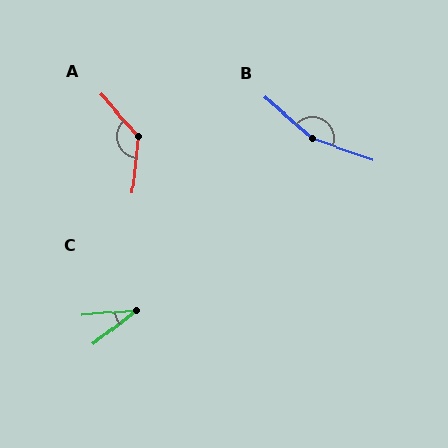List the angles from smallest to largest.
C (33°), A (132°), B (158°).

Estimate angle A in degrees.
Approximately 132 degrees.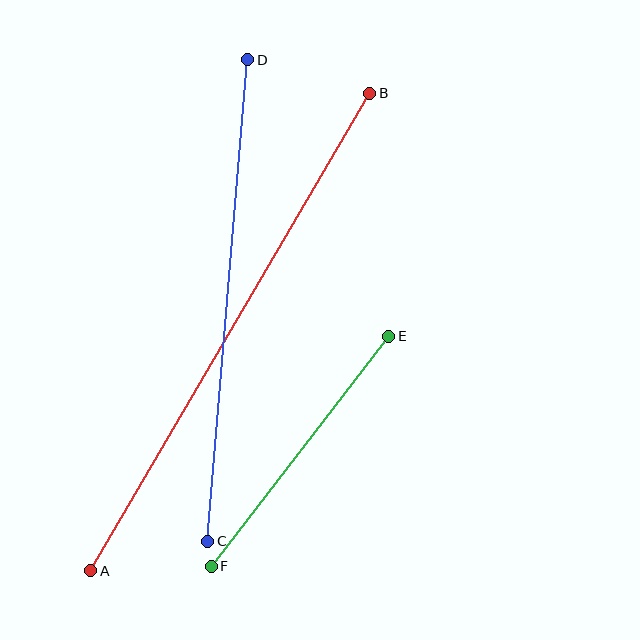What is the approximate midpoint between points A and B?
The midpoint is at approximately (230, 332) pixels.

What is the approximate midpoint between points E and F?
The midpoint is at approximately (300, 451) pixels.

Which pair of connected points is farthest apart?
Points A and B are farthest apart.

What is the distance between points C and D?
The distance is approximately 483 pixels.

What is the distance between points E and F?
The distance is approximately 290 pixels.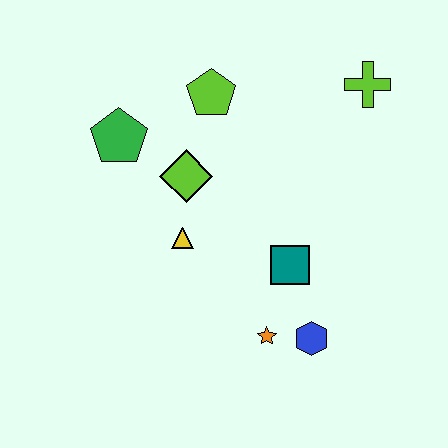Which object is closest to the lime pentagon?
The lime diamond is closest to the lime pentagon.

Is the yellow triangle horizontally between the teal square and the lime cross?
No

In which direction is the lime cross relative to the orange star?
The lime cross is above the orange star.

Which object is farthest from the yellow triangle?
The lime cross is farthest from the yellow triangle.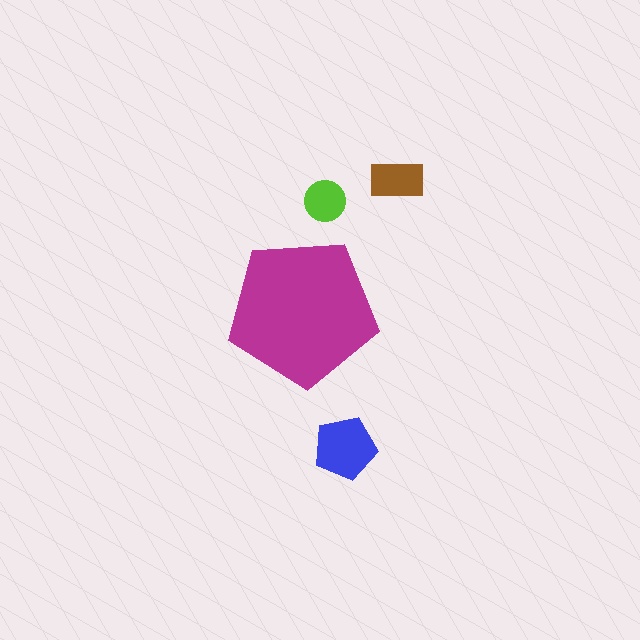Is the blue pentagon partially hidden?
No, the blue pentagon is fully visible.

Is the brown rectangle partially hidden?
No, the brown rectangle is fully visible.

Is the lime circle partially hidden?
No, the lime circle is fully visible.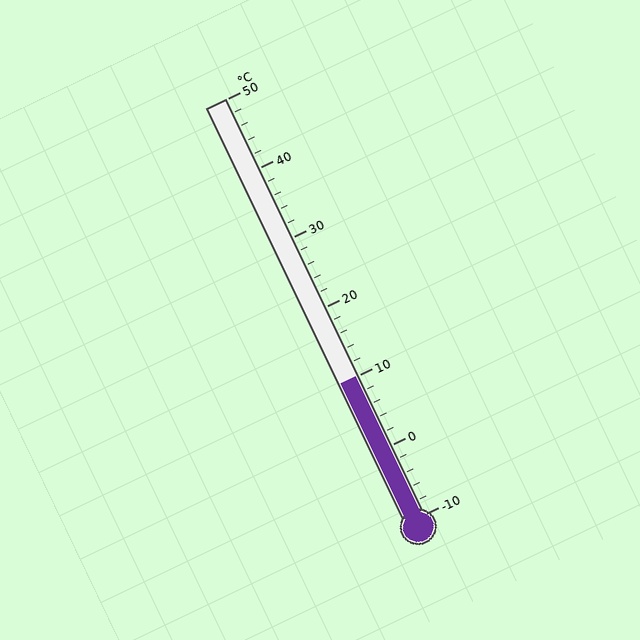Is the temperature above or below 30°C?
The temperature is below 30°C.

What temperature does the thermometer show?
The thermometer shows approximately 10°C.